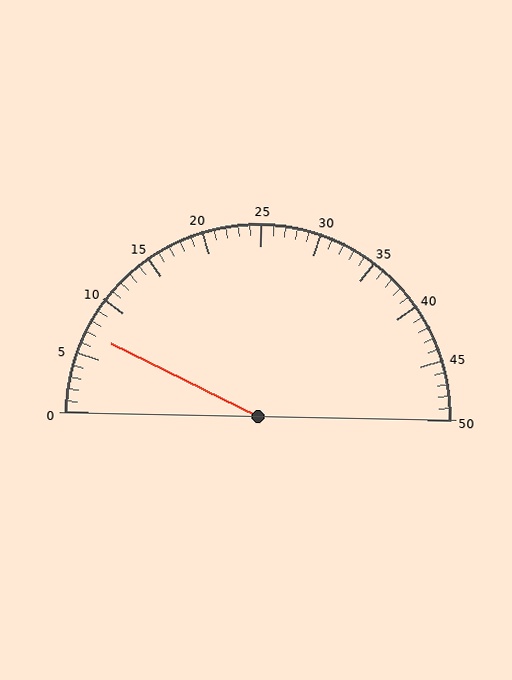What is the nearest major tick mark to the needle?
The nearest major tick mark is 5.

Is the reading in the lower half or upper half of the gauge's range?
The reading is in the lower half of the range (0 to 50).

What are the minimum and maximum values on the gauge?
The gauge ranges from 0 to 50.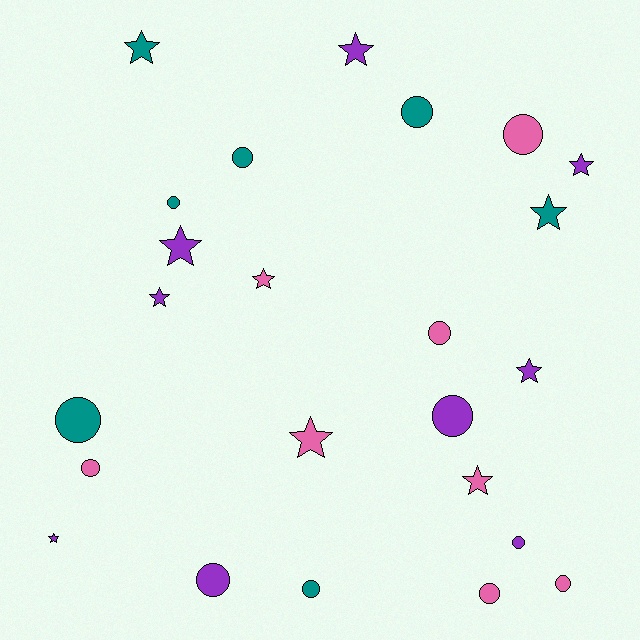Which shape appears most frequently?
Circle, with 13 objects.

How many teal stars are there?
There are 2 teal stars.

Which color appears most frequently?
Purple, with 9 objects.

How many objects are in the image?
There are 24 objects.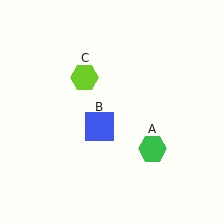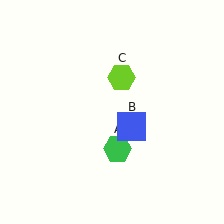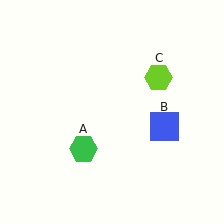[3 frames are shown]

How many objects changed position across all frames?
3 objects changed position: green hexagon (object A), blue square (object B), lime hexagon (object C).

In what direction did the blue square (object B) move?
The blue square (object B) moved right.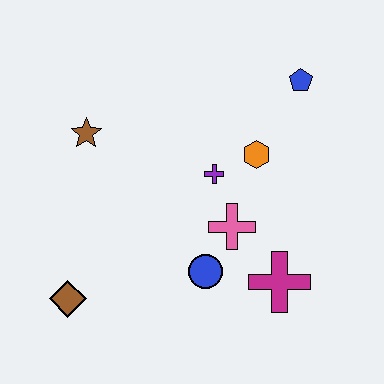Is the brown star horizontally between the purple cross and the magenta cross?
No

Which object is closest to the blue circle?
The pink cross is closest to the blue circle.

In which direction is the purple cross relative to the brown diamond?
The purple cross is to the right of the brown diamond.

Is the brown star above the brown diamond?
Yes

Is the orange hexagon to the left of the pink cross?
No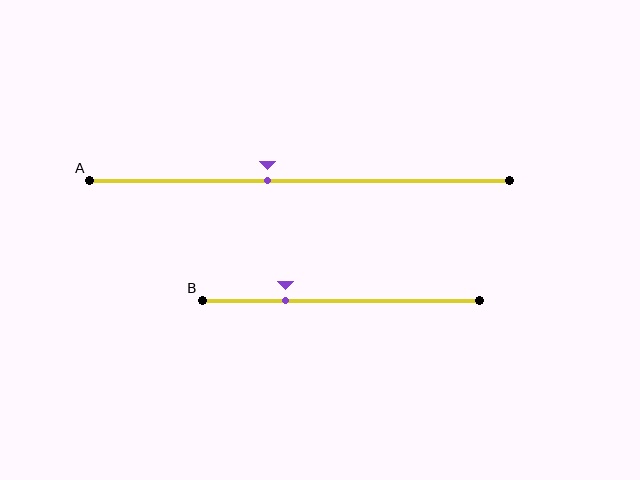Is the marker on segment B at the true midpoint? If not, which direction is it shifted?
No, the marker on segment B is shifted to the left by about 20% of the segment length.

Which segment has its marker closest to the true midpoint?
Segment A has its marker closest to the true midpoint.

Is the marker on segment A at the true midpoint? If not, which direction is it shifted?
No, the marker on segment A is shifted to the left by about 8% of the segment length.